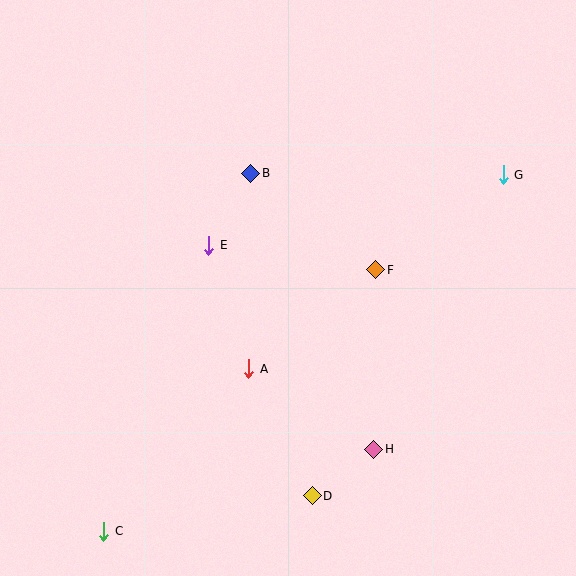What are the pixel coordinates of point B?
Point B is at (251, 173).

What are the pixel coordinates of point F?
Point F is at (376, 270).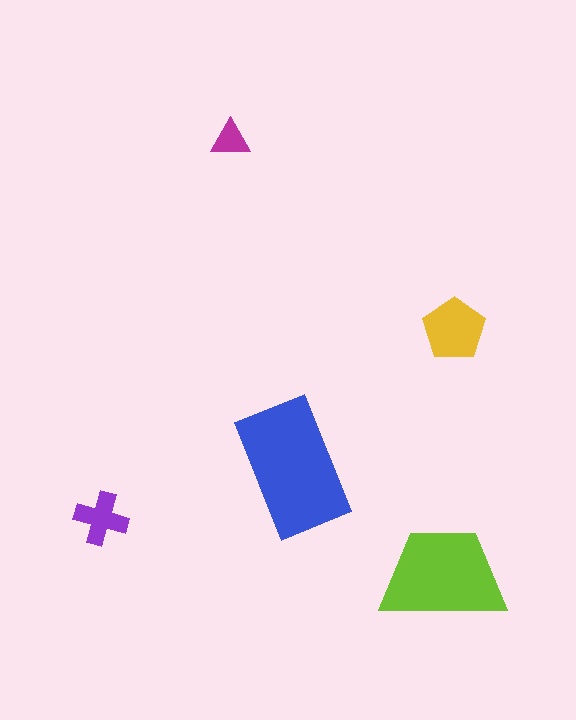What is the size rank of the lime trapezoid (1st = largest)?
2nd.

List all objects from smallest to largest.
The magenta triangle, the purple cross, the yellow pentagon, the lime trapezoid, the blue rectangle.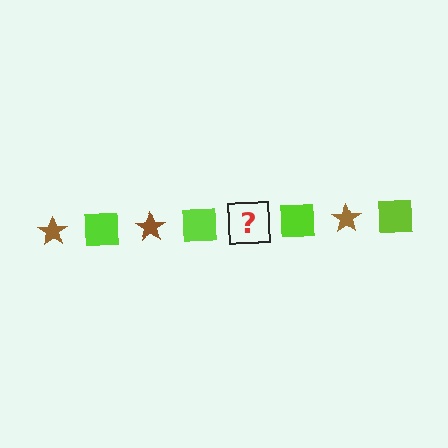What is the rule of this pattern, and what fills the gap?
The rule is that the pattern alternates between brown star and lime square. The gap should be filled with a brown star.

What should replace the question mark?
The question mark should be replaced with a brown star.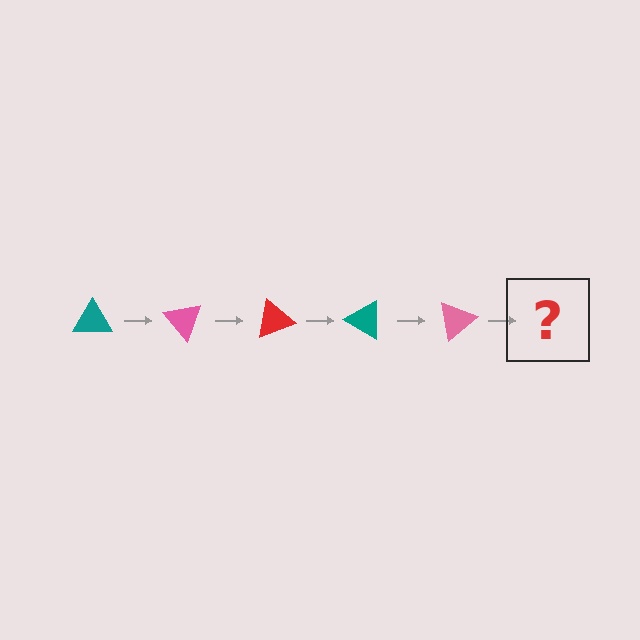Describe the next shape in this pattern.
It should be a red triangle, rotated 250 degrees from the start.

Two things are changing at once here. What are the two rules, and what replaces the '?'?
The two rules are that it rotates 50 degrees each step and the color cycles through teal, pink, and red. The '?' should be a red triangle, rotated 250 degrees from the start.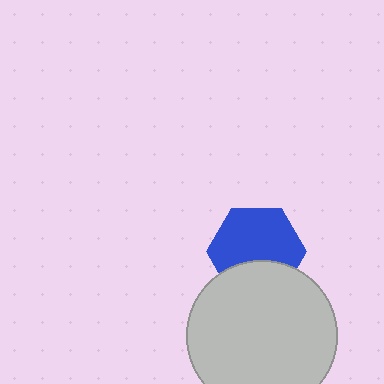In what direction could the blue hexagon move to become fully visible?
The blue hexagon could move up. That would shift it out from behind the light gray circle entirely.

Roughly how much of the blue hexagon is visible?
Most of it is visible (roughly 67%).